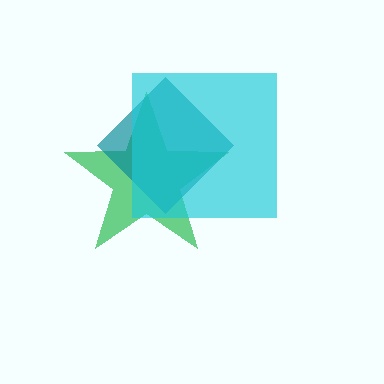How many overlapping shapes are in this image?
There are 3 overlapping shapes in the image.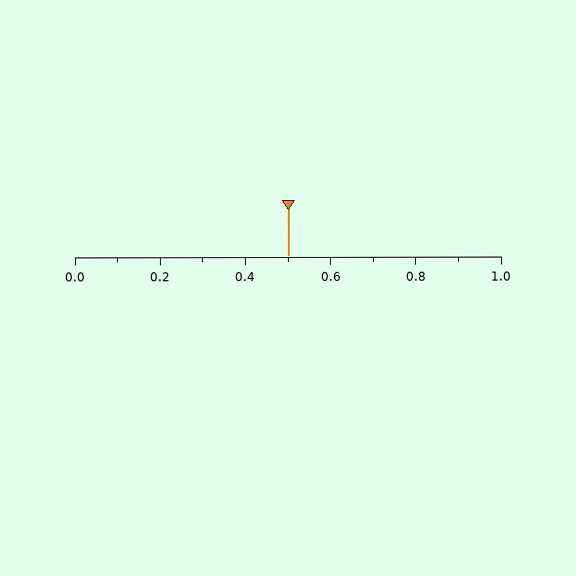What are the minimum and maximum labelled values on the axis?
The axis runs from 0.0 to 1.0.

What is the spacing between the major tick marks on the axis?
The major ticks are spaced 0.2 apart.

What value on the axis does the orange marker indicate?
The marker indicates approximately 0.5.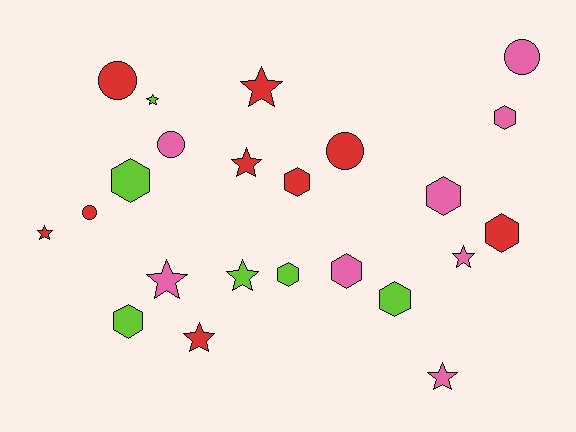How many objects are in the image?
There are 23 objects.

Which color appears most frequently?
Red, with 9 objects.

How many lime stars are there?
There are 2 lime stars.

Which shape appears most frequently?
Hexagon, with 9 objects.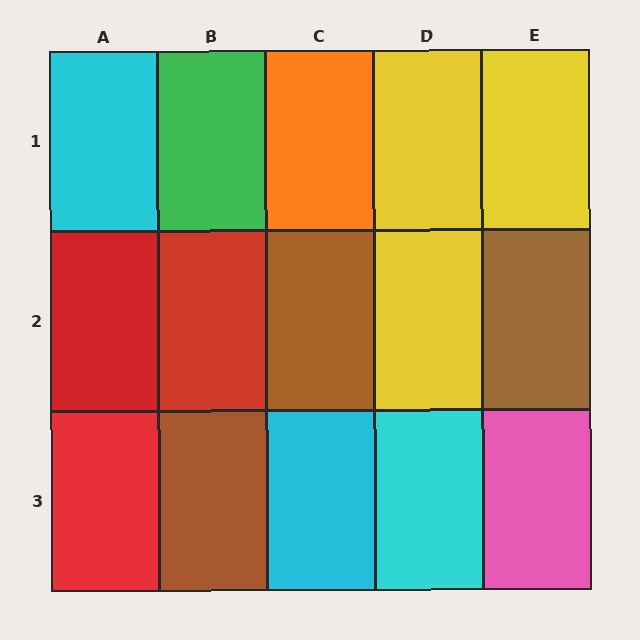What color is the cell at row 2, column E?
Brown.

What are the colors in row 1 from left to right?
Cyan, green, orange, yellow, yellow.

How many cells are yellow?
3 cells are yellow.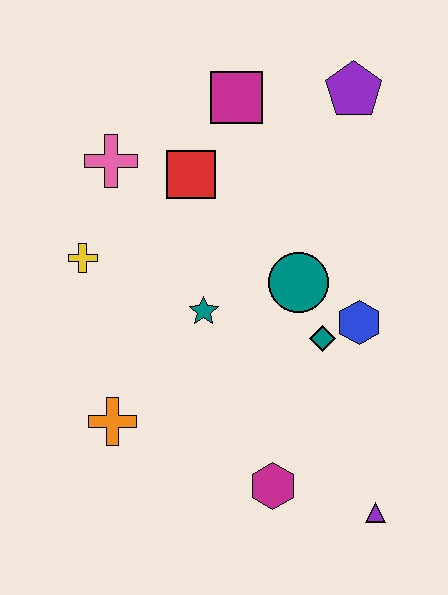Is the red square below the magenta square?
Yes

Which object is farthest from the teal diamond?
The pink cross is farthest from the teal diamond.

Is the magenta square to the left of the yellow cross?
No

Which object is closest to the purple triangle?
The magenta hexagon is closest to the purple triangle.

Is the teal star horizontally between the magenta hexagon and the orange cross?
Yes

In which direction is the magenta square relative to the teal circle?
The magenta square is above the teal circle.